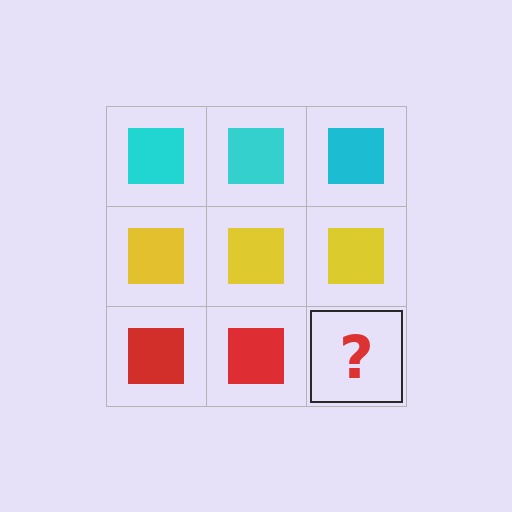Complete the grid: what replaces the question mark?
The question mark should be replaced with a red square.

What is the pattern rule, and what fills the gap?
The rule is that each row has a consistent color. The gap should be filled with a red square.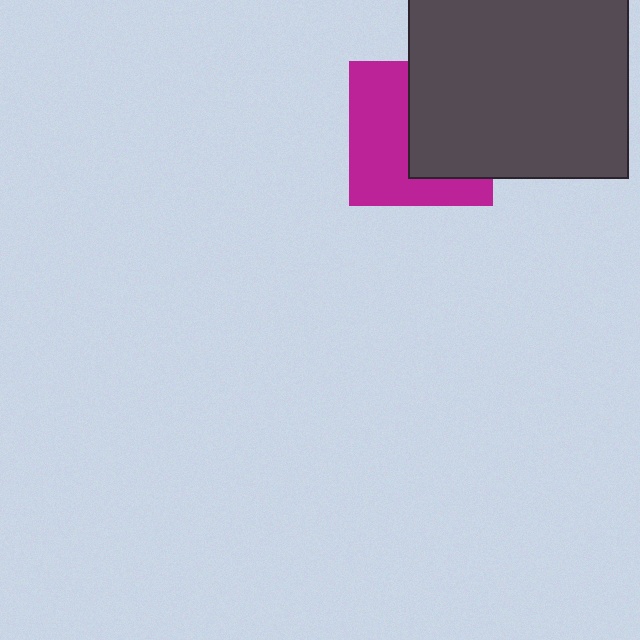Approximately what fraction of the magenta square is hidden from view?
Roughly 49% of the magenta square is hidden behind the dark gray square.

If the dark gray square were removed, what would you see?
You would see the complete magenta square.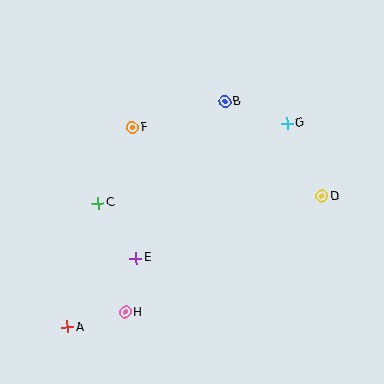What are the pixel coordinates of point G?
Point G is at (287, 123).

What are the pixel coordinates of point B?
Point B is at (225, 102).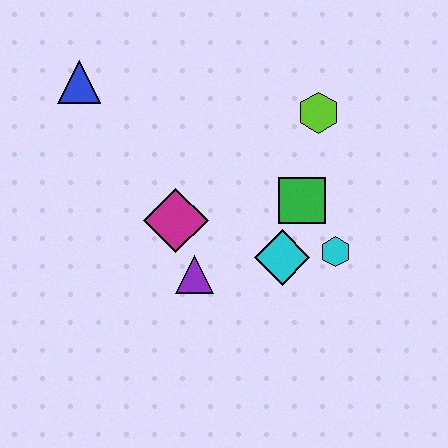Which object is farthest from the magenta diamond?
The lime hexagon is farthest from the magenta diamond.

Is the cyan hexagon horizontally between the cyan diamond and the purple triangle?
No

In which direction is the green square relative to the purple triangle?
The green square is to the right of the purple triangle.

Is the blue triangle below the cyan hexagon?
No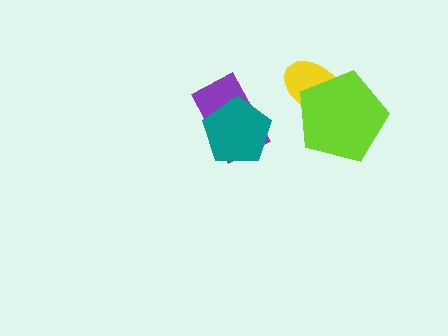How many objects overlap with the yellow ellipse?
1 object overlaps with the yellow ellipse.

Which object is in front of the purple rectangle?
The teal pentagon is in front of the purple rectangle.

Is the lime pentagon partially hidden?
No, no other shape covers it.